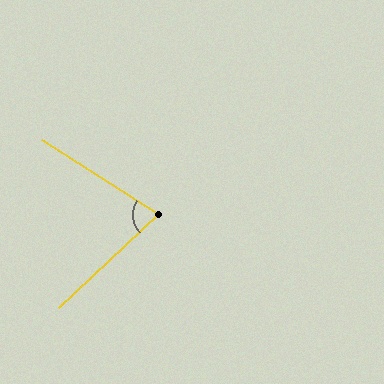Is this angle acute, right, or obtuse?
It is acute.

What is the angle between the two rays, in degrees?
Approximately 76 degrees.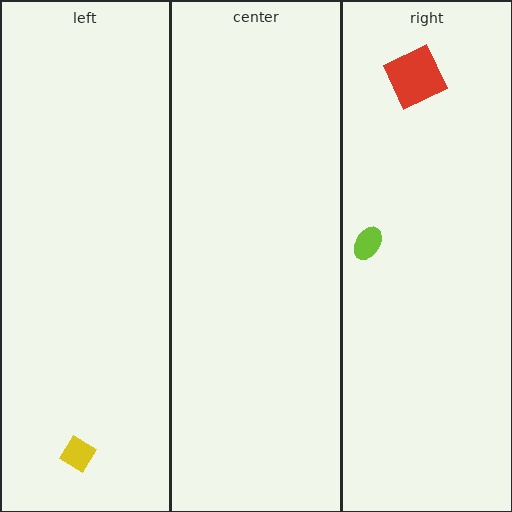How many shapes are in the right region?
2.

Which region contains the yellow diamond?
The left region.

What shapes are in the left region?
The yellow diamond.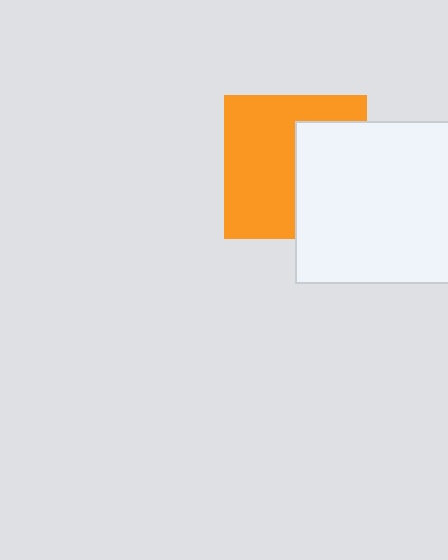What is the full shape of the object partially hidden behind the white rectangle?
The partially hidden object is an orange square.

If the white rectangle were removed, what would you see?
You would see the complete orange square.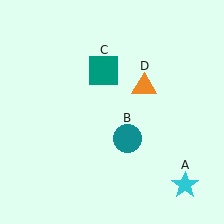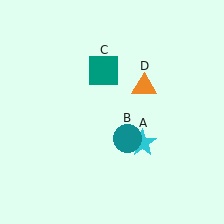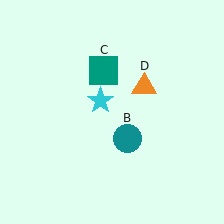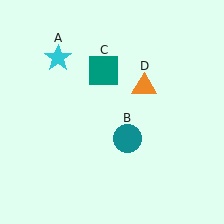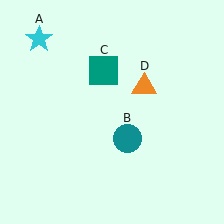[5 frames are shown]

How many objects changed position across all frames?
1 object changed position: cyan star (object A).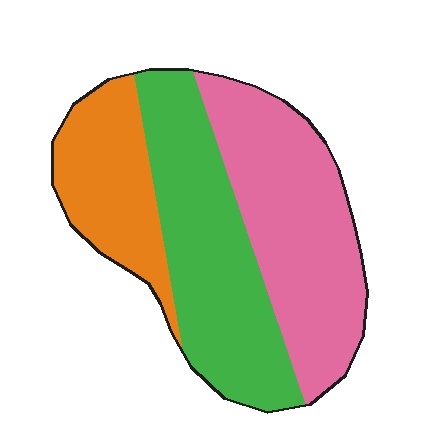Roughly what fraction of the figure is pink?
Pink takes up between a third and a half of the figure.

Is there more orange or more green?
Green.